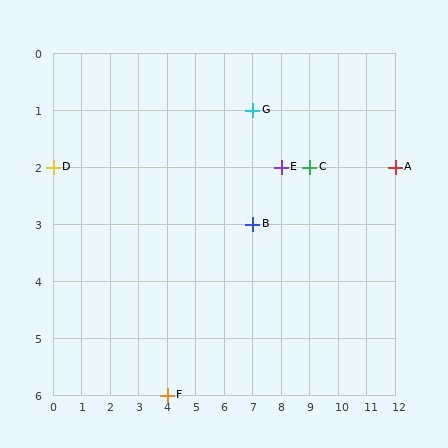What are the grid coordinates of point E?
Point E is at grid coordinates (8, 2).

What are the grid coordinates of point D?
Point D is at grid coordinates (0, 2).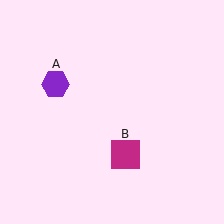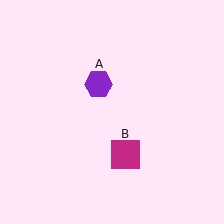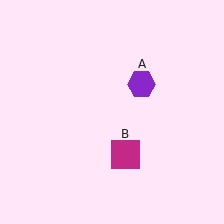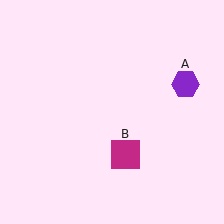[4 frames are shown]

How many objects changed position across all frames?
1 object changed position: purple hexagon (object A).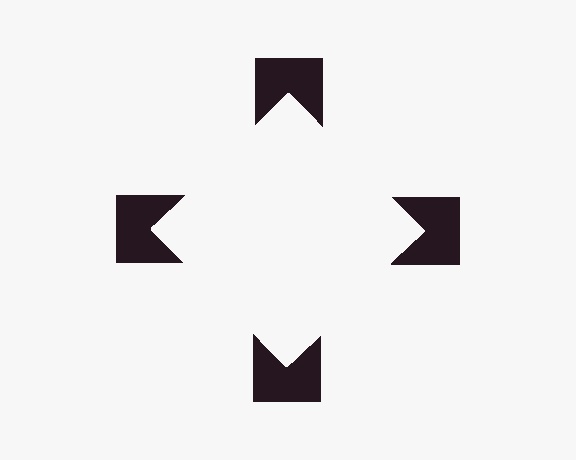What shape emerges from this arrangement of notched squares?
An illusory square — its edges are inferred from the aligned wedge cuts in the notched squares, not physically drawn.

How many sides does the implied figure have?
4 sides.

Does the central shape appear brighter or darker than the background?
It typically appears slightly brighter than the background, even though no actual brightness change is drawn.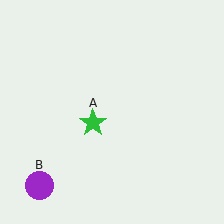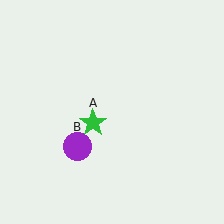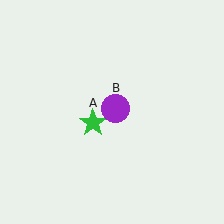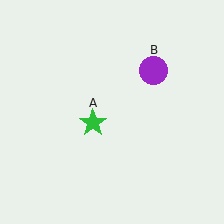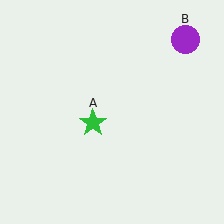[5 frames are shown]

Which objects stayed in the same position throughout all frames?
Green star (object A) remained stationary.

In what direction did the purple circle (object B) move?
The purple circle (object B) moved up and to the right.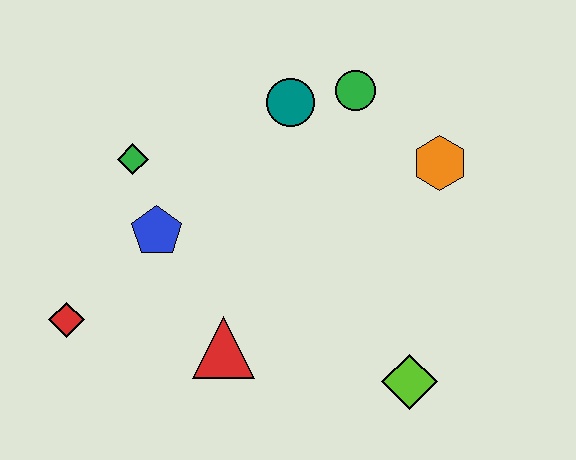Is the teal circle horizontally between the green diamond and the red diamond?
No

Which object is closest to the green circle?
The teal circle is closest to the green circle.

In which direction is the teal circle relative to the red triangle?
The teal circle is above the red triangle.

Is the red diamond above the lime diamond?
Yes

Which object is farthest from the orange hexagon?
The red diamond is farthest from the orange hexagon.